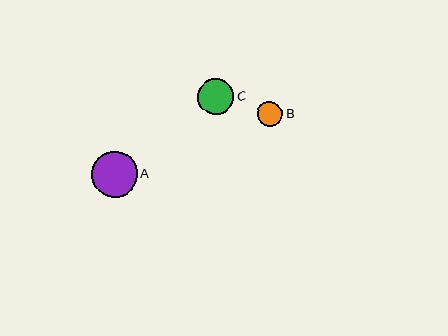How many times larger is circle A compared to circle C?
Circle A is approximately 1.3 times the size of circle C.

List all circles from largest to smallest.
From largest to smallest: A, C, B.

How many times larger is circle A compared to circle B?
Circle A is approximately 1.8 times the size of circle B.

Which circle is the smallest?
Circle B is the smallest with a size of approximately 25 pixels.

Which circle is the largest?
Circle A is the largest with a size of approximately 46 pixels.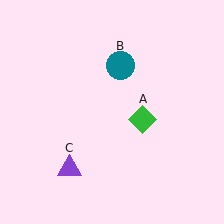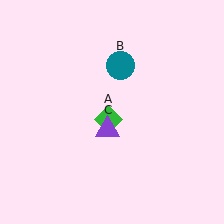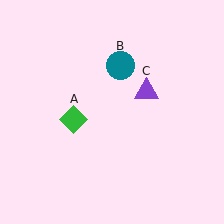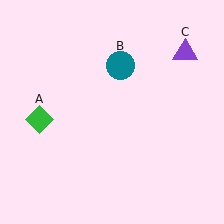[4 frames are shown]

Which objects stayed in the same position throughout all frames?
Teal circle (object B) remained stationary.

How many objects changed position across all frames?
2 objects changed position: green diamond (object A), purple triangle (object C).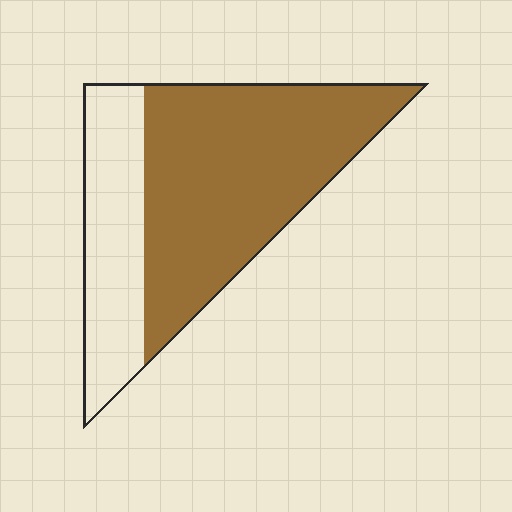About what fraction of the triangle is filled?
About two thirds (2/3).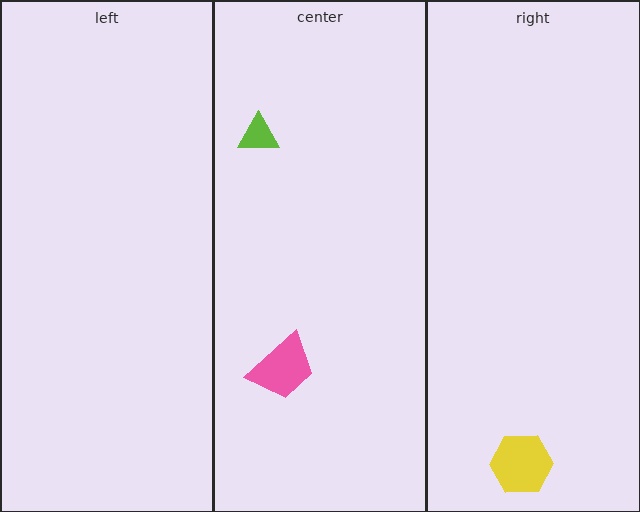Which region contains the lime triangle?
The center region.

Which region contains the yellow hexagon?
The right region.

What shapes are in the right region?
The yellow hexagon.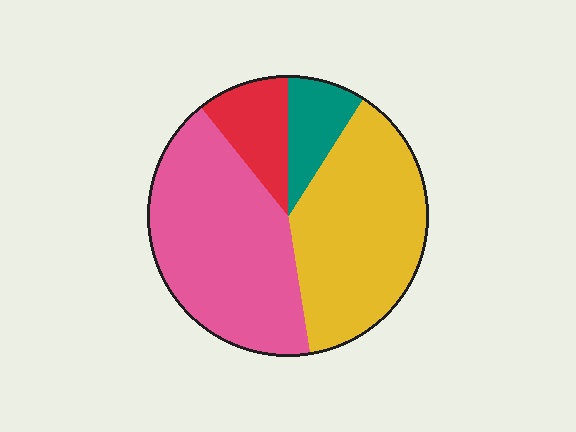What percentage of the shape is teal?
Teal covers around 10% of the shape.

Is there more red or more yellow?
Yellow.